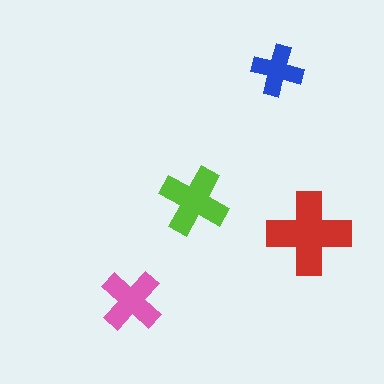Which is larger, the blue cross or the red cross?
The red one.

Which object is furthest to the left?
The pink cross is leftmost.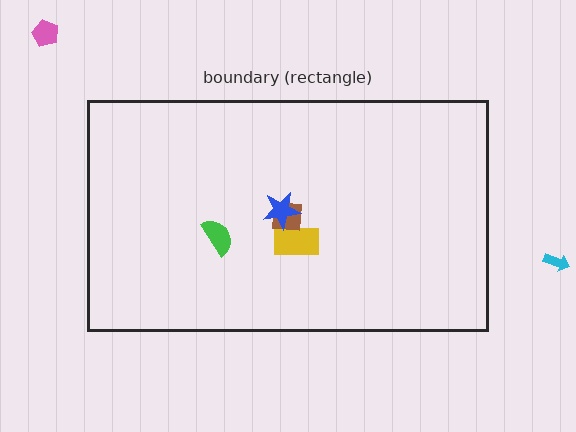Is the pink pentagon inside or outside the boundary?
Outside.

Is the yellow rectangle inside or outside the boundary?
Inside.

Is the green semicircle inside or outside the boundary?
Inside.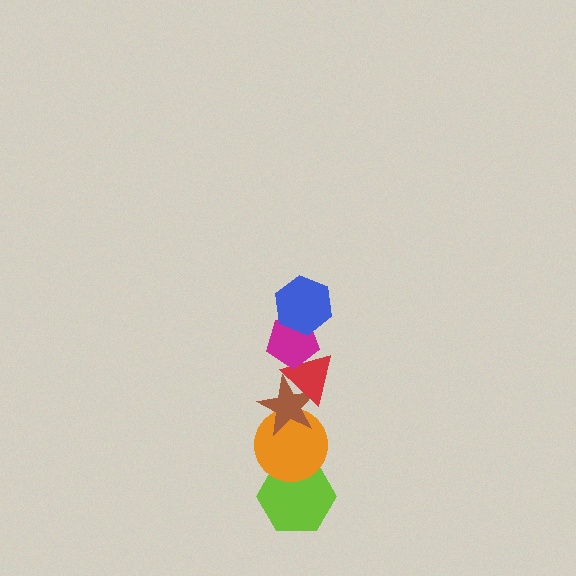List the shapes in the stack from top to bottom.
From top to bottom: the blue hexagon, the magenta pentagon, the red triangle, the brown star, the orange circle, the lime hexagon.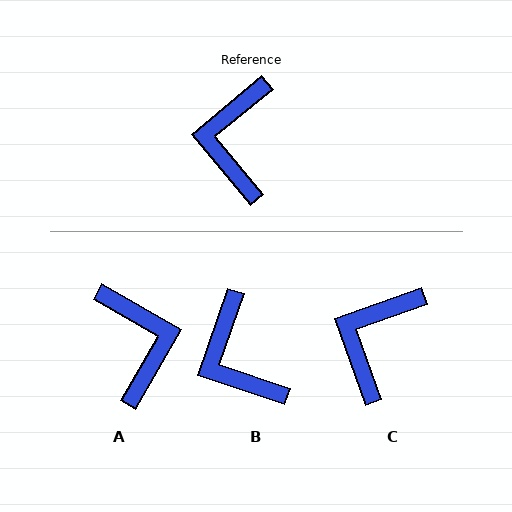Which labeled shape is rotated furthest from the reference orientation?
A, about 160 degrees away.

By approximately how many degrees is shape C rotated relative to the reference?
Approximately 20 degrees clockwise.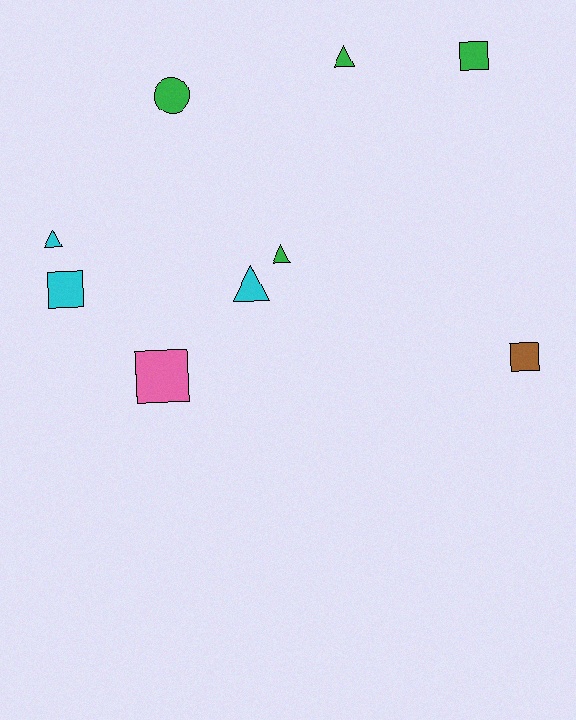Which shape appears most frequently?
Triangle, with 4 objects.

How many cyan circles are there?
There are no cyan circles.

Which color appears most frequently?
Green, with 4 objects.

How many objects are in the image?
There are 9 objects.